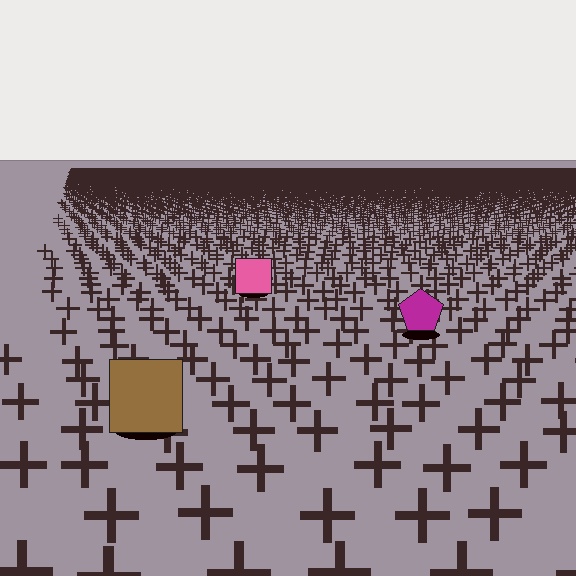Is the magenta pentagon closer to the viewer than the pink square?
Yes. The magenta pentagon is closer — you can tell from the texture gradient: the ground texture is coarser near it.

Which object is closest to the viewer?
The brown square is closest. The texture marks near it are larger and more spread out.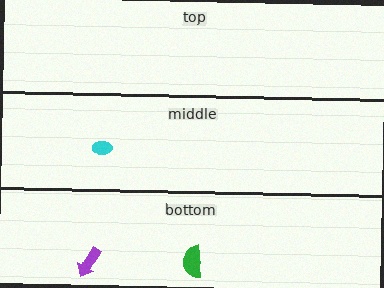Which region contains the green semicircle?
The bottom region.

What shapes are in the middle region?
The cyan ellipse.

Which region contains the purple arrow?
The bottom region.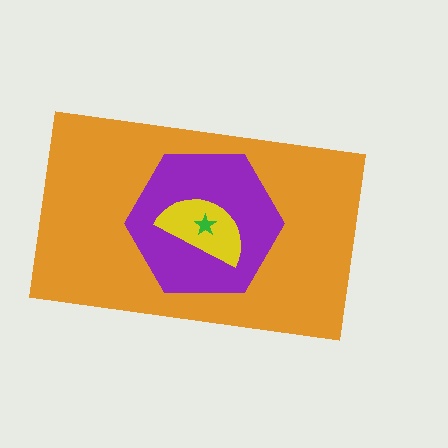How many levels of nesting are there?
4.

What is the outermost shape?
The orange rectangle.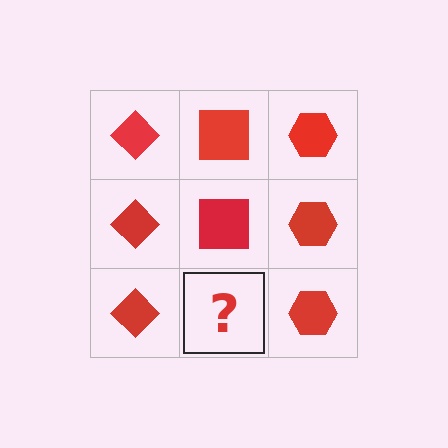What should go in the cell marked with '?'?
The missing cell should contain a red square.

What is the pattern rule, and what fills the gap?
The rule is that each column has a consistent shape. The gap should be filled with a red square.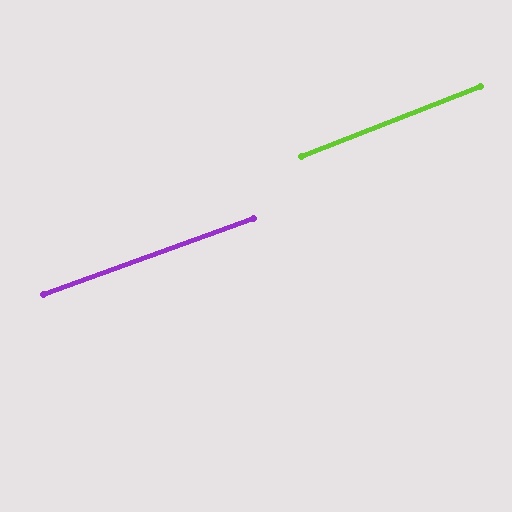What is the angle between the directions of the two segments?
Approximately 1 degree.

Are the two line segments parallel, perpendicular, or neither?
Parallel — their directions differ by only 1.4°.